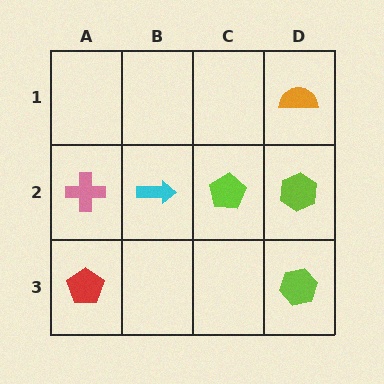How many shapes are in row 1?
1 shape.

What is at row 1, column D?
An orange semicircle.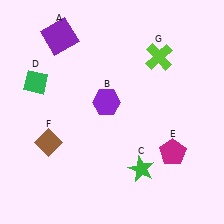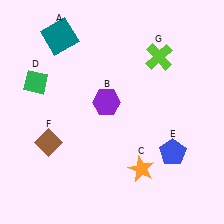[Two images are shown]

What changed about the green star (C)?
In Image 1, C is green. In Image 2, it changed to orange.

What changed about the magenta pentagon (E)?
In Image 1, E is magenta. In Image 2, it changed to blue.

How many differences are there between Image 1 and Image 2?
There are 3 differences between the two images.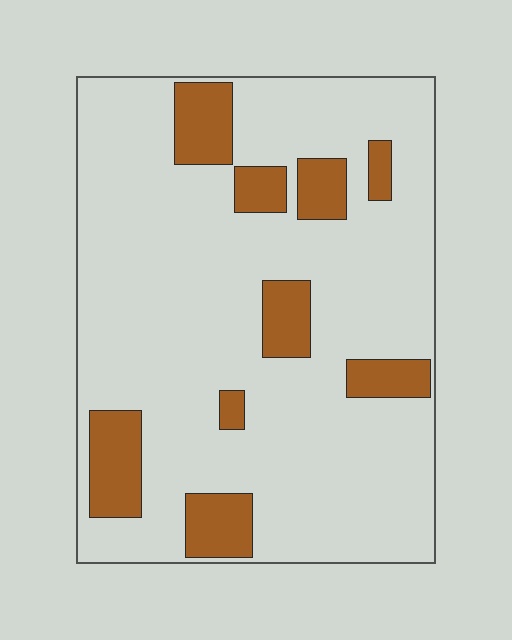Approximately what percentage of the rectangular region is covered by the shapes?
Approximately 15%.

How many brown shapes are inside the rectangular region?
9.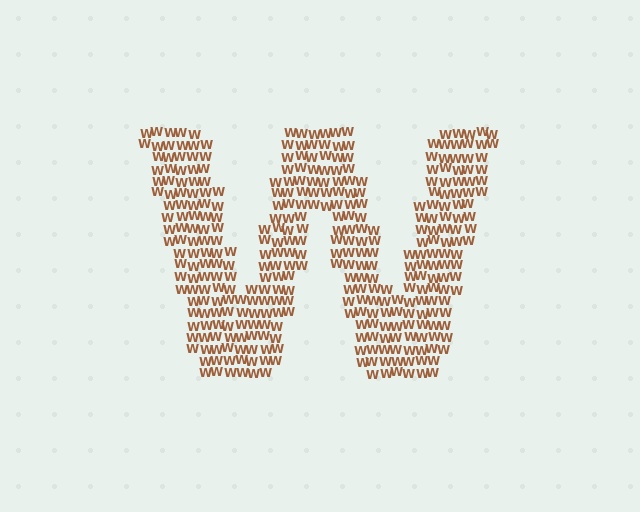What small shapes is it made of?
It is made of small letter W's.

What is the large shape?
The large shape is the letter W.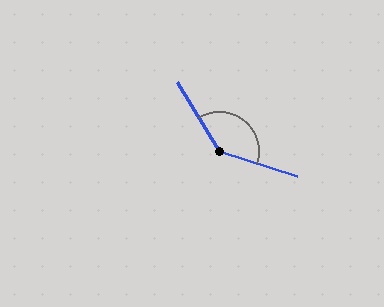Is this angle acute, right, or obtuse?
It is obtuse.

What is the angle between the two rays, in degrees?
Approximately 139 degrees.